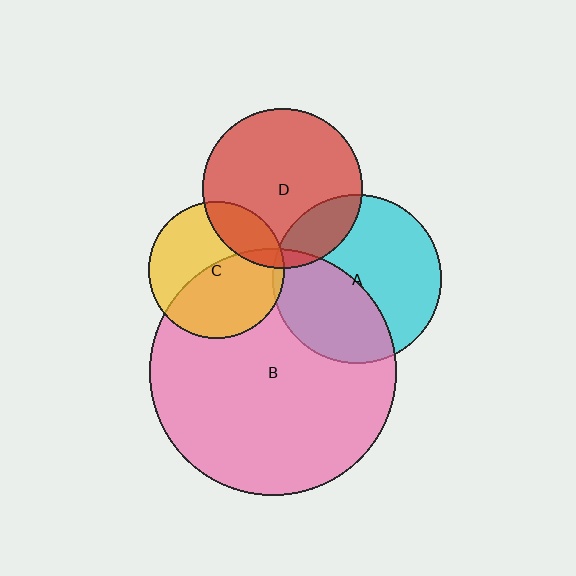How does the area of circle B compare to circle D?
Approximately 2.4 times.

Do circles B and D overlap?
Yes.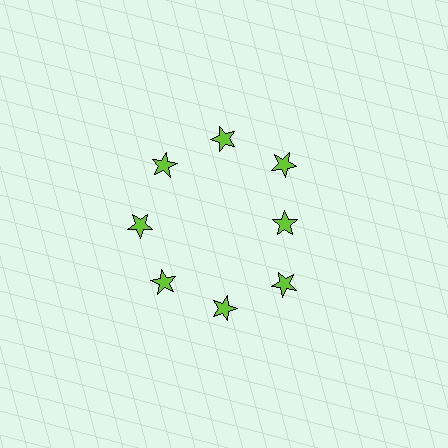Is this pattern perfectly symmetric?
No. The 8 lime stars are arranged in a ring, but one element near the 3 o'clock position is pulled inward toward the center, breaking the 8-fold rotational symmetry.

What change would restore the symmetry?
The symmetry would be restored by moving it outward, back onto the ring so that all 8 stars sit at equal angles and equal distance from the center.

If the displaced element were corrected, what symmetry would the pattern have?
It would have 8-fold rotational symmetry — the pattern would map onto itself every 45 degrees.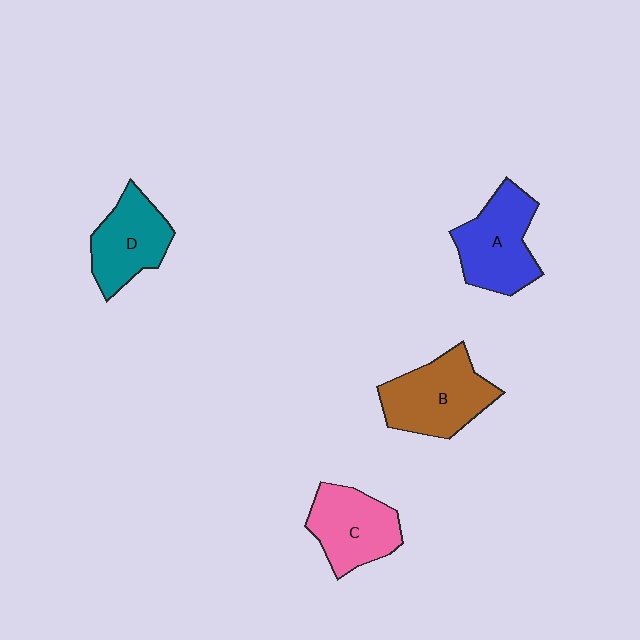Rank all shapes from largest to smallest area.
From largest to smallest: B (brown), A (blue), C (pink), D (teal).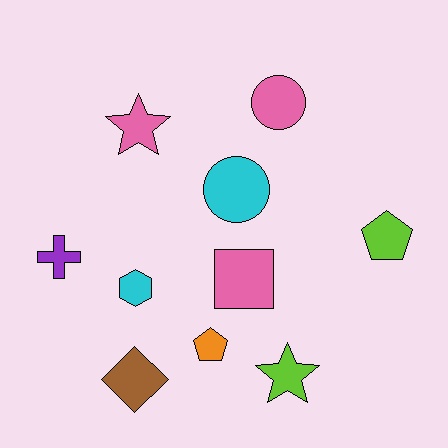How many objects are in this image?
There are 10 objects.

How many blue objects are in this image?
There are no blue objects.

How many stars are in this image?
There are 2 stars.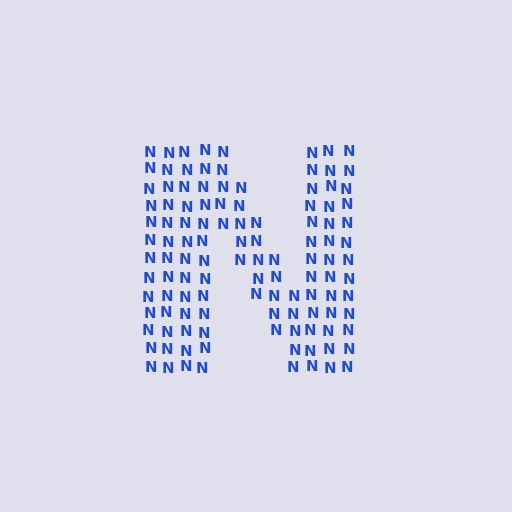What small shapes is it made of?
It is made of small letter N's.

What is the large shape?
The large shape is the letter N.